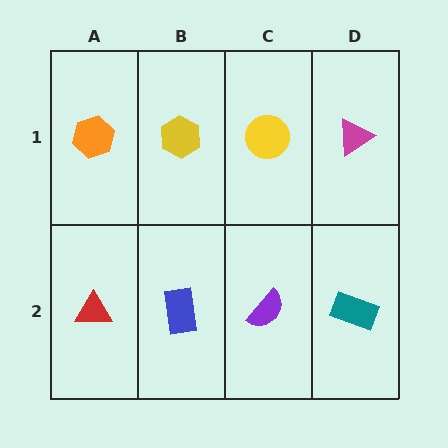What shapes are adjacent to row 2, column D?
A magenta triangle (row 1, column D), a purple semicircle (row 2, column C).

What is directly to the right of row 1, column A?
A yellow hexagon.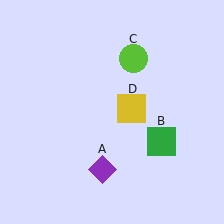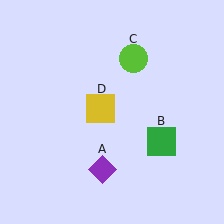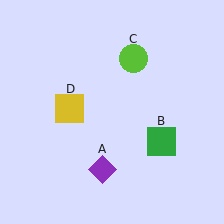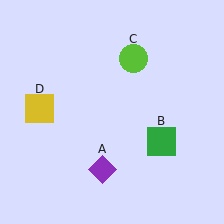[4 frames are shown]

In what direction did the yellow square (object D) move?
The yellow square (object D) moved left.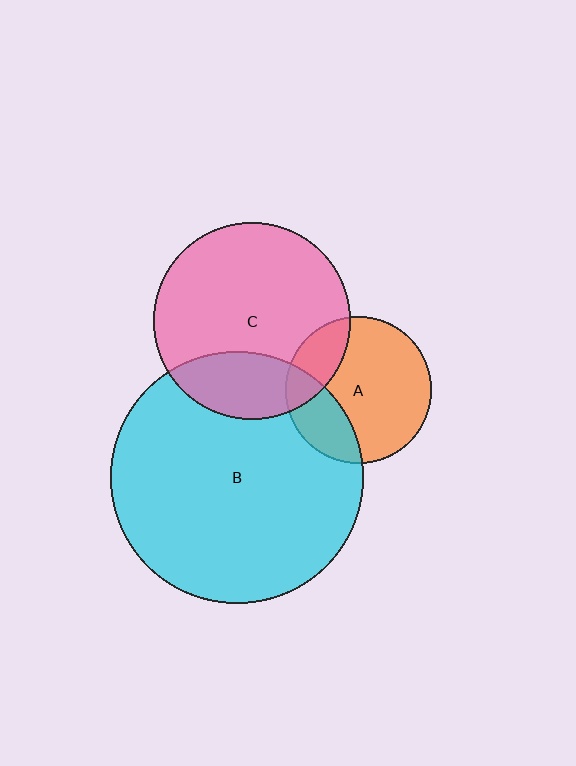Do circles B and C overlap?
Yes.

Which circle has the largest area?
Circle B (cyan).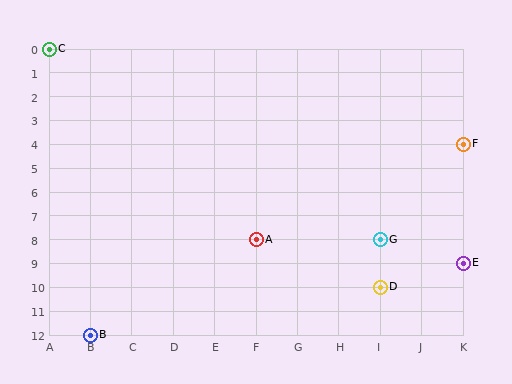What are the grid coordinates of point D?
Point D is at grid coordinates (I, 10).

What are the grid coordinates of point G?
Point G is at grid coordinates (I, 8).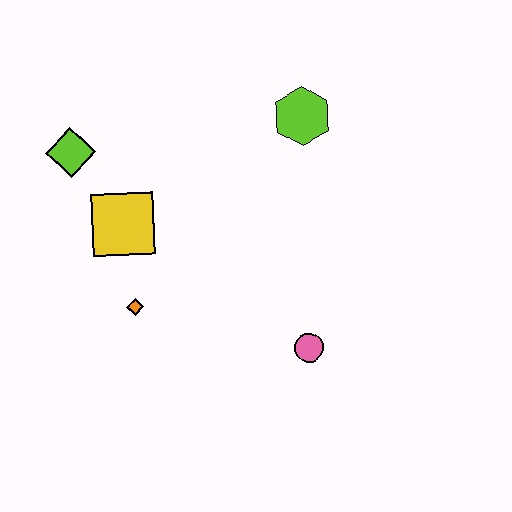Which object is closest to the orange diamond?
The yellow square is closest to the orange diamond.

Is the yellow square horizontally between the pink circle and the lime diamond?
Yes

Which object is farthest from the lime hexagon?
The orange diamond is farthest from the lime hexagon.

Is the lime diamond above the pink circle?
Yes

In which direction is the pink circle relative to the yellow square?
The pink circle is to the right of the yellow square.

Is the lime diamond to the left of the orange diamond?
Yes